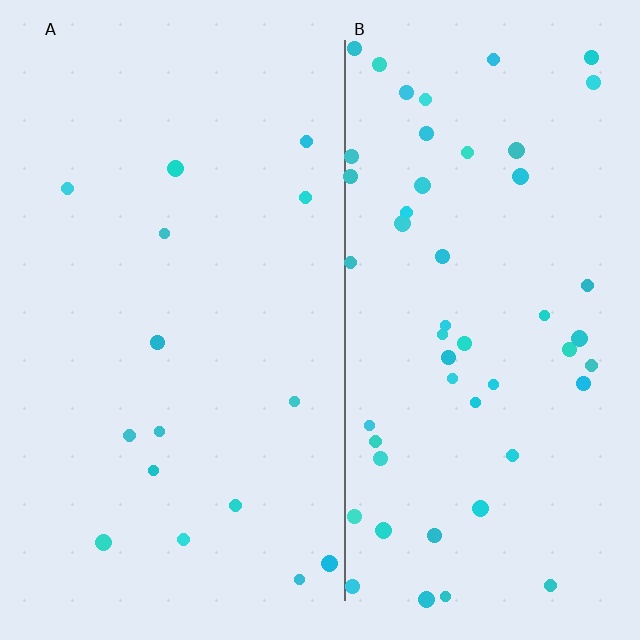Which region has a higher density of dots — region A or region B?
B (the right).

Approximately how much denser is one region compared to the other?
Approximately 3.4× — region B over region A.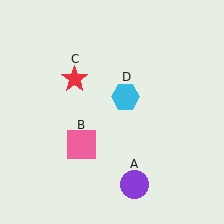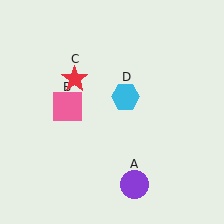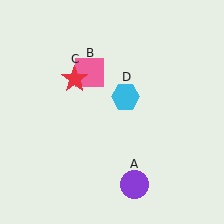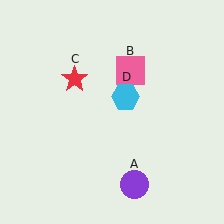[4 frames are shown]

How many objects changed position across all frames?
1 object changed position: pink square (object B).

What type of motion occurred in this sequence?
The pink square (object B) rotated clockwise around the center of the scene.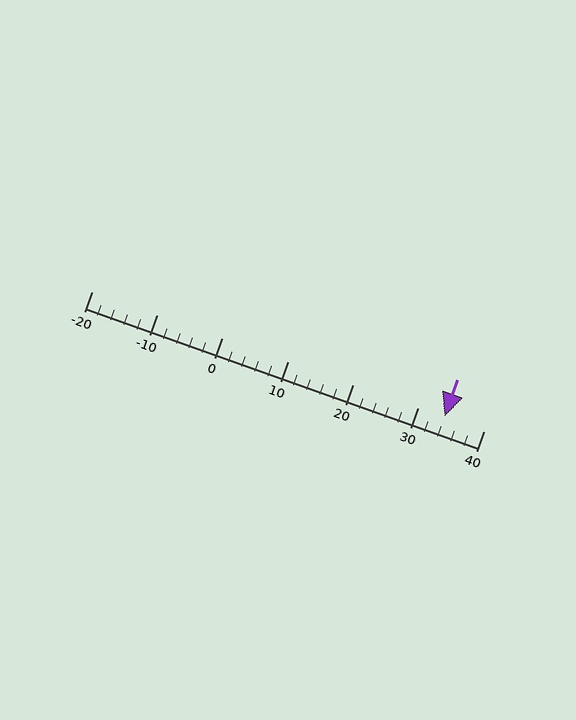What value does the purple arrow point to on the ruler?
The purple arrow points to approximately 34.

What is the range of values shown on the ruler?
The ruler shows values from -20 to 40.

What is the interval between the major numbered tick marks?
The major tick marks are spaced 10 units apart.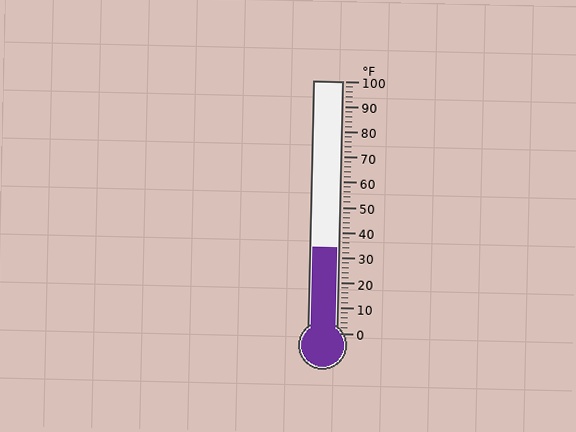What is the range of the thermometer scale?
The thermometer scale ranges from 0°F to 100°F.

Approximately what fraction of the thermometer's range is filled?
The thermometer is filled to approximately 35% of its range.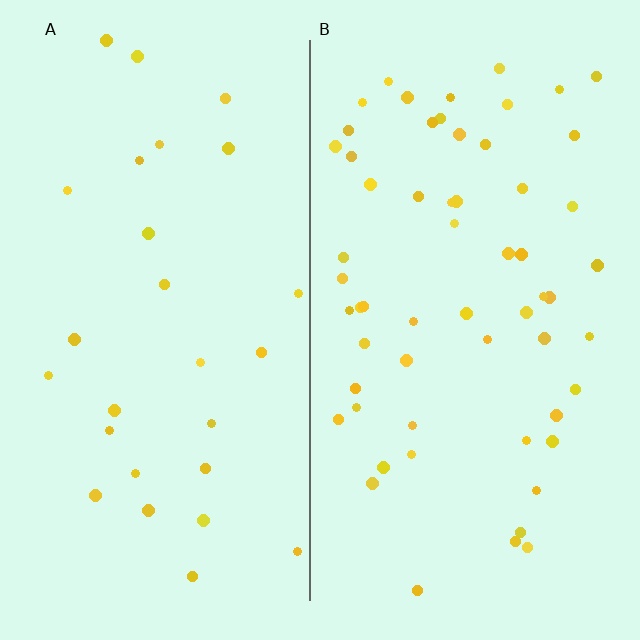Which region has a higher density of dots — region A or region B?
B (the right).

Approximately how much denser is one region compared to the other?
Approximately 2.2× — region B over region A.